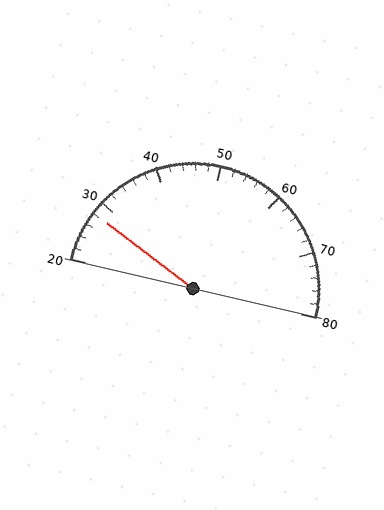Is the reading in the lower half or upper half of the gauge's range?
The reading is in the lower half of the range (20 to 80).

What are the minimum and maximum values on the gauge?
The gauge ranges from 20 to 80.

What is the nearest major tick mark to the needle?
The nearest major tick mark is 30.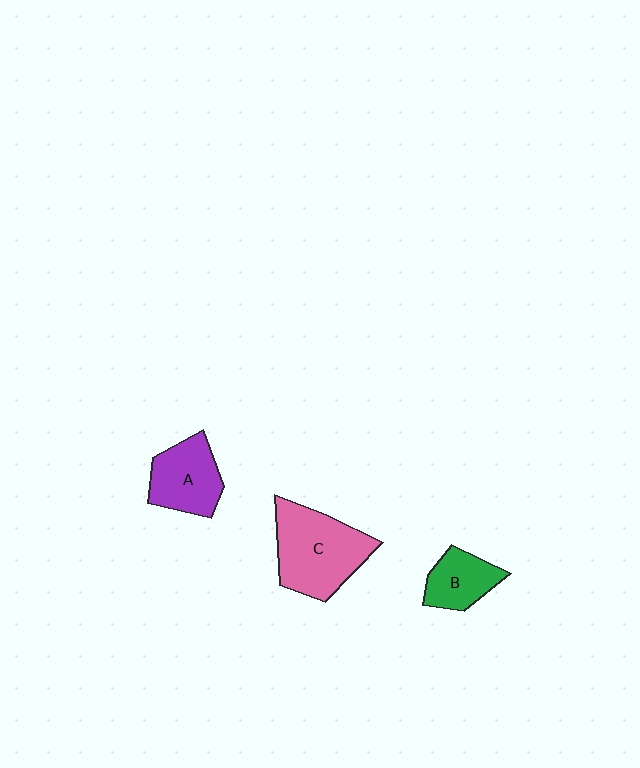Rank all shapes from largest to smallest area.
From largest to smallest: C (pink), A (purple), B (green).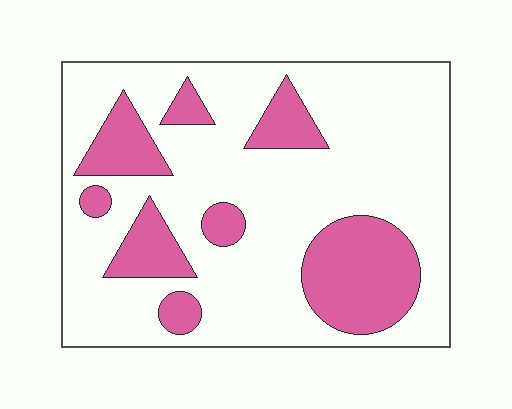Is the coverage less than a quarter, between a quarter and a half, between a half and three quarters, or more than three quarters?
Between a quarter and a half.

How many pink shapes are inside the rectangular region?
8.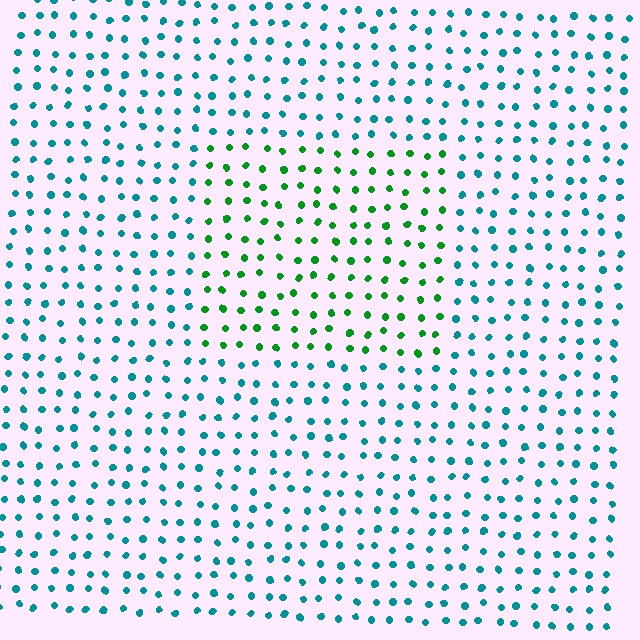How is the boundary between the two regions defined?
The boundary is defined purely by a slight shift in hue (about 53 degrees). Spacing, size, and orientation are identical on both sides.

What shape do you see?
I see a rectangle.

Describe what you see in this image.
The image is filled with small teal elements in a uniform arrangement. A rectangle-shaped region is visible where the elements are tinted to a slightly different hue, forming a subtle color boundary.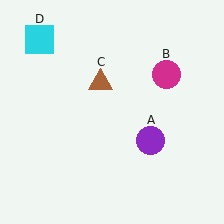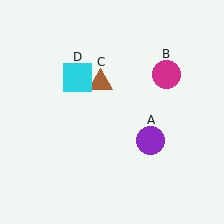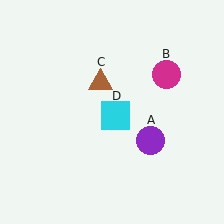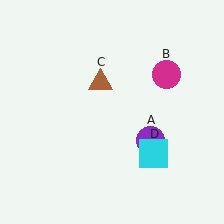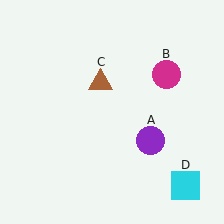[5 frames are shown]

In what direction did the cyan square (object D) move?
The cyan square (object D) moved down and to the right.